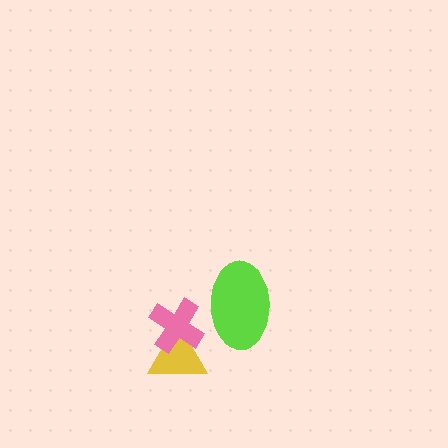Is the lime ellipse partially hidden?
No, no other shape covers it.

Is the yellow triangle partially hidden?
Yes, it is partially covered by another shape.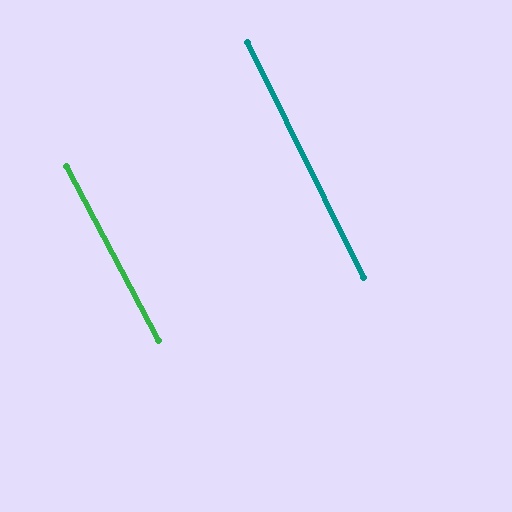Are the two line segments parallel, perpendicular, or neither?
Parallel — their directions differ by only 1.6°.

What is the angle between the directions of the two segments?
Approximately 2 degrees.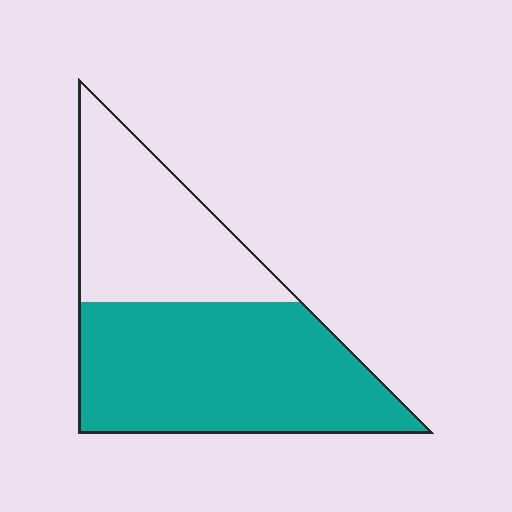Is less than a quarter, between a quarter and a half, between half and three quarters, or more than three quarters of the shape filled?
Between half and three quarters.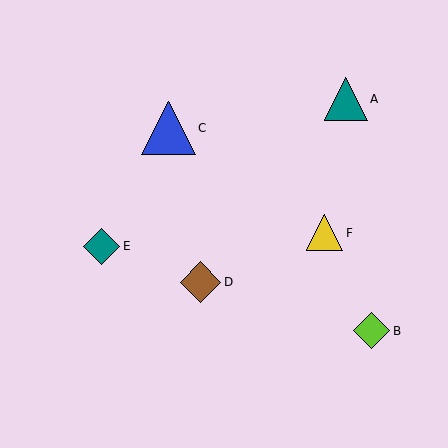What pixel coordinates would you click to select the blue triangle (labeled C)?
Click at (168, 128) to select the blue triangle C.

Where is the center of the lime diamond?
The center of the lime diamond is at (372, 331).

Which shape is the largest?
The blue triangle (labeled C) is the largest.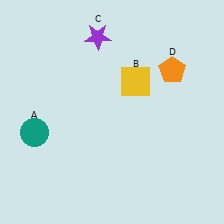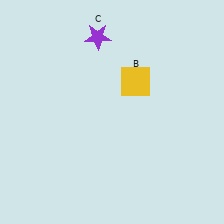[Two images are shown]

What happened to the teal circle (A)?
The teal circle (A) was removed in Image 2. It was in the bottom-left area of Image 1.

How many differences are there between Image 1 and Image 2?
There are 2 differences between the two images.